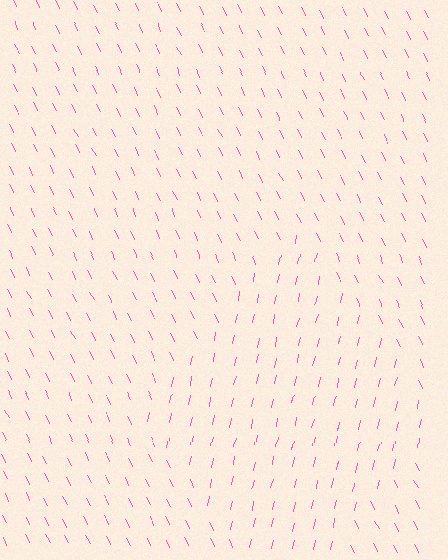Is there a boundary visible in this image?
Yes, there is a texture boundary formed by a change in line orientation.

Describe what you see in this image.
The image is filled with small pink line segments. A diamond region in the image has lines oriented differently from the surrounding lines, creating a visible texture boundary.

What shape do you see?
I see a diamond.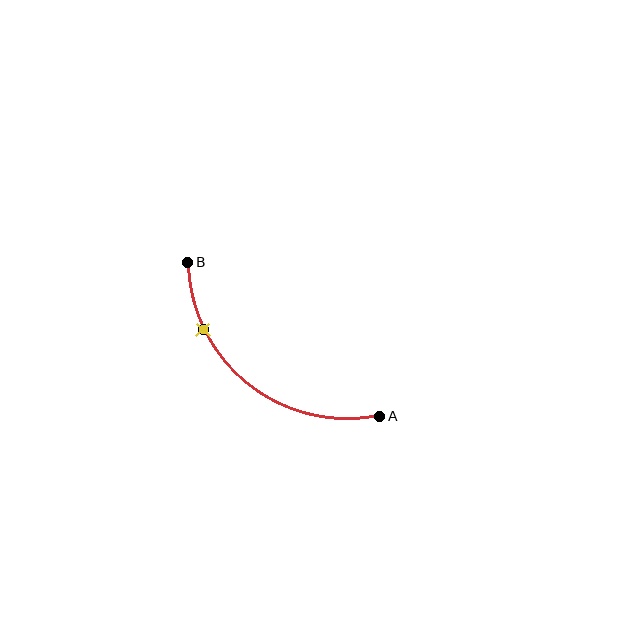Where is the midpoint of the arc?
The arc midpoint is the point on the curve farthest from the straight line joining A and B. It sits below and to the left of that line.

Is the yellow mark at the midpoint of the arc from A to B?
No. The yellow mark lies on the arc but is closer to endpoint B. The arc midpoint would be at the point on the curve equidistant along the arc from both A and B.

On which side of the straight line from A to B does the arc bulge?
The arc bulges below and to the left of the straight line connecting A and B.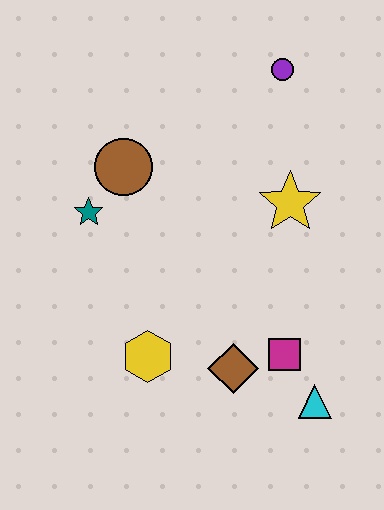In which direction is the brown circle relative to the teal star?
The brown circle is above the teal star.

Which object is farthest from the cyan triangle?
The purple circle is farthest from the cyan triangle.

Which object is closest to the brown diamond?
The magenta square is closest to the brown diamond.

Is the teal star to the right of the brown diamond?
No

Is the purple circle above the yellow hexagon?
Yes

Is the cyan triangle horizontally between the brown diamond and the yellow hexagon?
No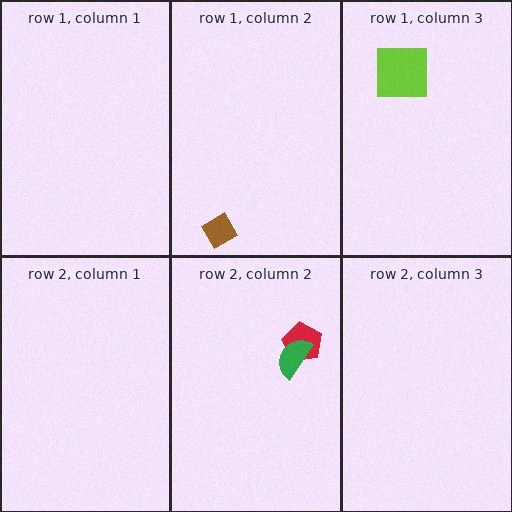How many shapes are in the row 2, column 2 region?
2.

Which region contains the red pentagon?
The row 2, column 2 region.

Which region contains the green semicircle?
The row 2, column 2 region.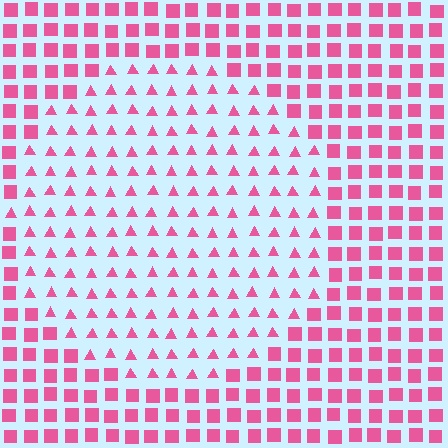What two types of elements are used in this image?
The image uses triangles inside the circle region and squares outside it.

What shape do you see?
I see a circle.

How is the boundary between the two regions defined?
The boundary is defined by a change in element shape: triangles inside vs. squares outside. All elements share the same color and spacing.